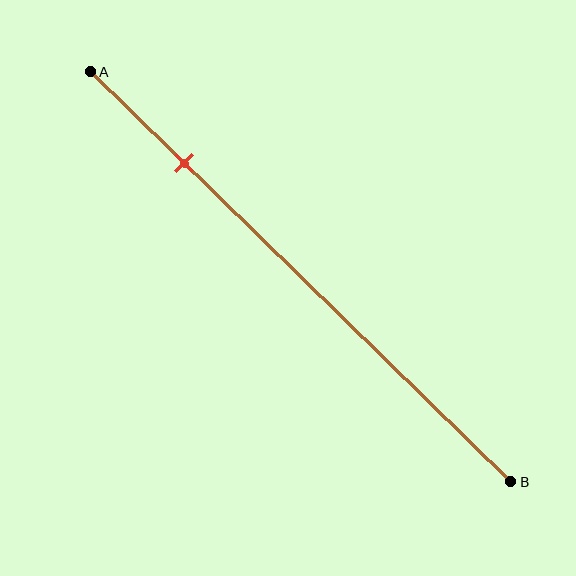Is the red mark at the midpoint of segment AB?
No, the mark is at about 20% from A, not at the 50% midpoint.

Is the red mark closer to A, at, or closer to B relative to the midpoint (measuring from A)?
The red mark is closer to point A than the midpoint of segment AB.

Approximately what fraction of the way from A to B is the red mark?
The red mark is approximately 20% of the way from A to B.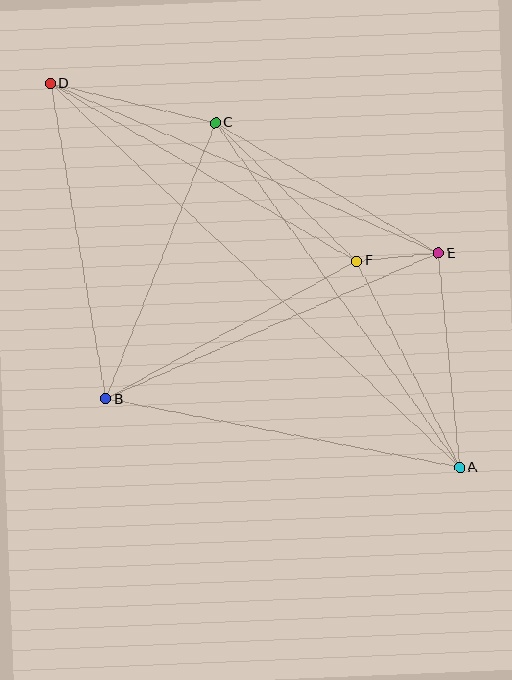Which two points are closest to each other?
Points E and F are closest to each other.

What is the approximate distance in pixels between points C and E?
The distance between C and E is approximately 259 pixels.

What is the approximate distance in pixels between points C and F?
The distance between C and F is approximately 198 pixels.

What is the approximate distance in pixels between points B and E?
The distance between B and E is approximately 363 pixels.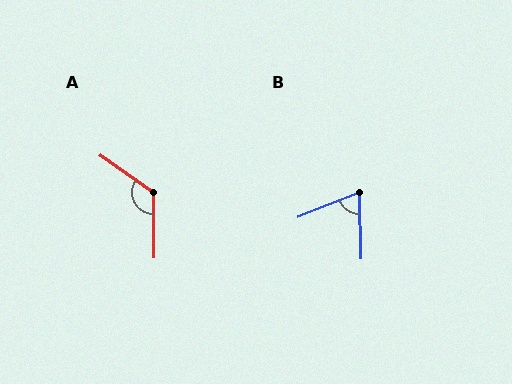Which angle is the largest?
A, at approximately 125 degrees.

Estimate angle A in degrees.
Approximately 125 degrees.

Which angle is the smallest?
B, at approximately 70 degrees.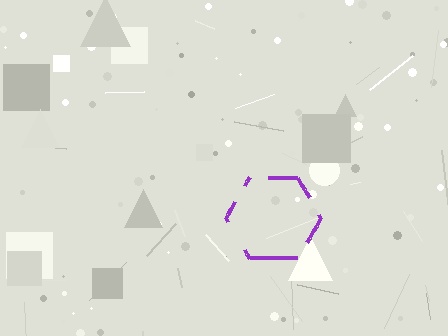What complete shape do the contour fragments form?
The contour fragments form a hexagon.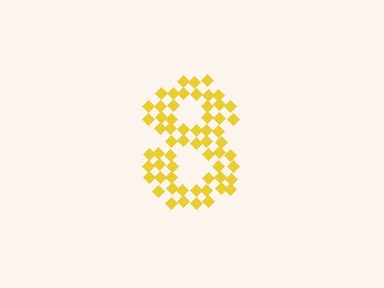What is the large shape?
The large shape is the digit 8.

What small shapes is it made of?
It is made of small diamonds.